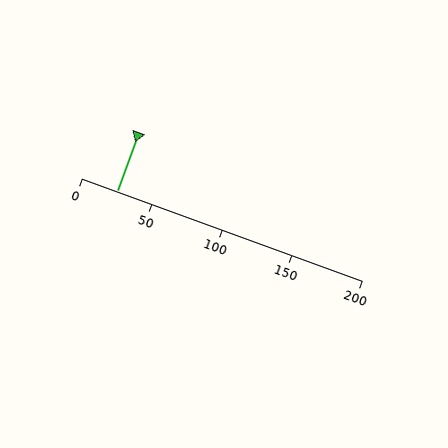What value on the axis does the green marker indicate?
The marker indicates approximately 25.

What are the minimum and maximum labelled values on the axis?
The axis runs from 0 to 200.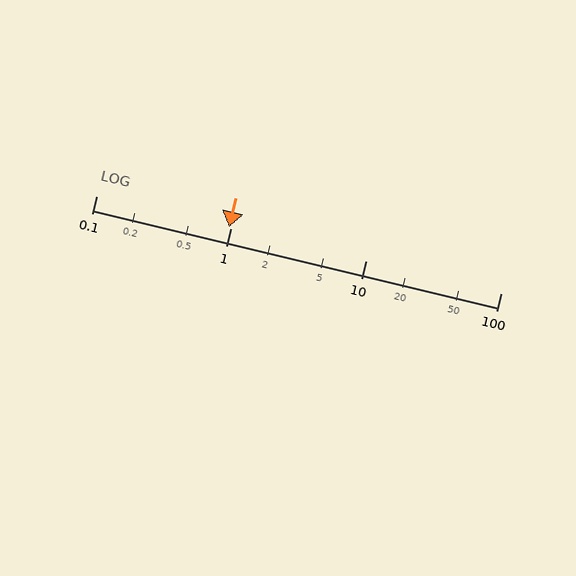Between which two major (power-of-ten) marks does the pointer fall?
The pointer is between 0.1 and 1.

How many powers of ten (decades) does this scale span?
The scale spans 3 decades, from 0.1 to 100.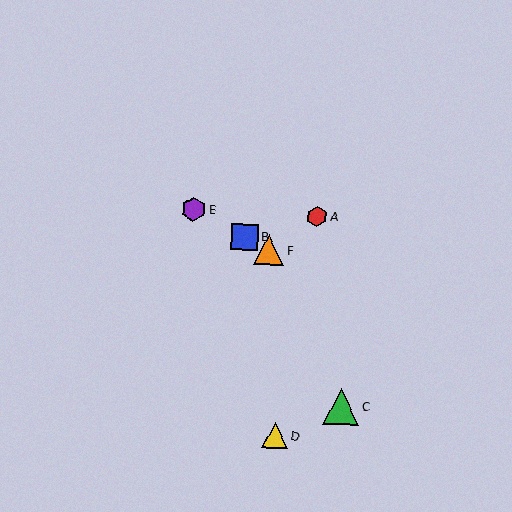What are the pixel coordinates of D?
Object D is at (275, 435).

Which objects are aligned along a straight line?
Objects B, E, F are aligned along a straight line.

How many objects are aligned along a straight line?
3 objects (B, E, F) are aligned along a straight line.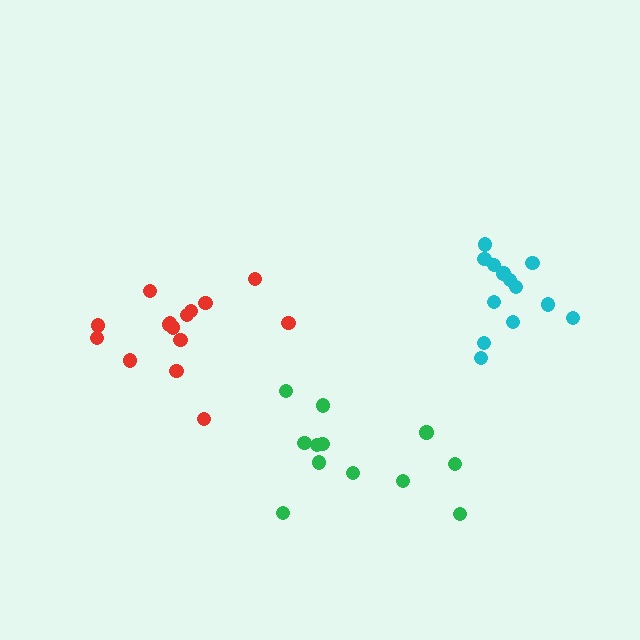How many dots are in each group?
Group 1: 15 dots, Group 2: 13 dots, Group 3: 12 dots (40 total).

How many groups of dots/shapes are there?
There are 3 groups.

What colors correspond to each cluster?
The clusters are colored: red, cyan, green.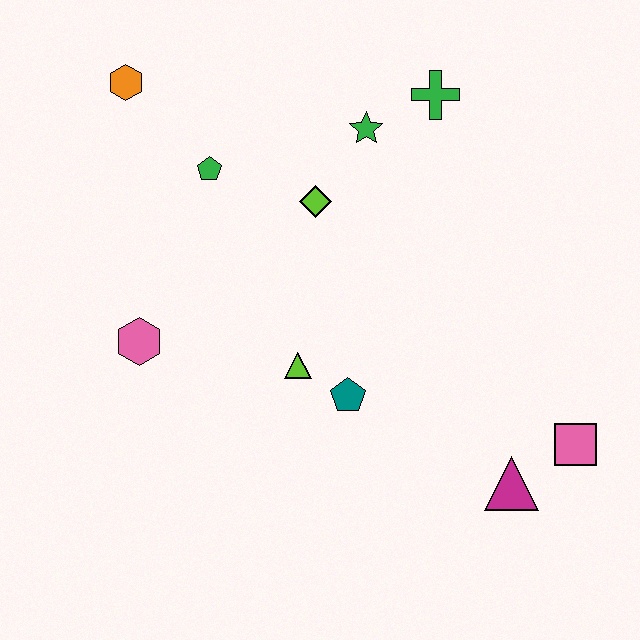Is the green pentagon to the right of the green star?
No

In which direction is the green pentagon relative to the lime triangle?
The green pentagon is above the lime triangle.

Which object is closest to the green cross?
The green star is closest to the green cross.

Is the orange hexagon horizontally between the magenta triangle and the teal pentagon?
No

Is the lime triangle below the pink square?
No